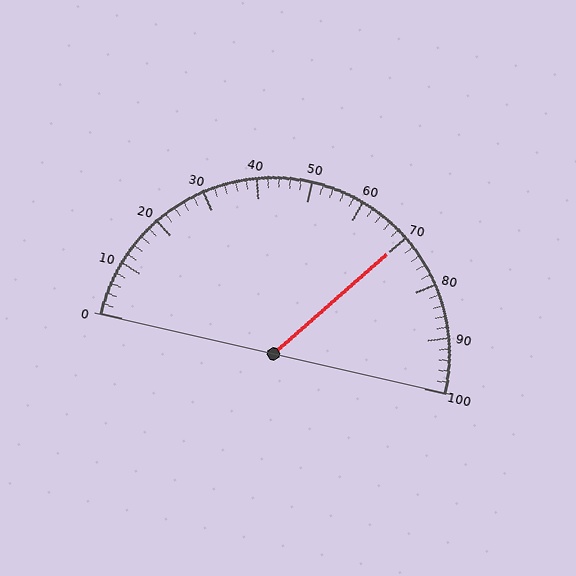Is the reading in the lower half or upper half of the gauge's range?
The reading is in the upper half of the range (0 to 100).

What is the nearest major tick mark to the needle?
The nearest major tick mark is 70.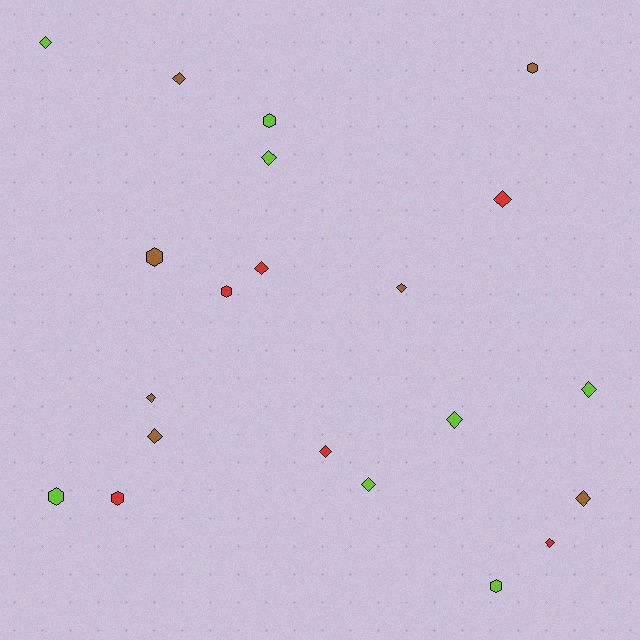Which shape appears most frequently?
Diamond, with 14 objects.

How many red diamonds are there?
There are 4 red diamonds.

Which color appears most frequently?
Lime, with 8 objects.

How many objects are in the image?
There are 21 objects.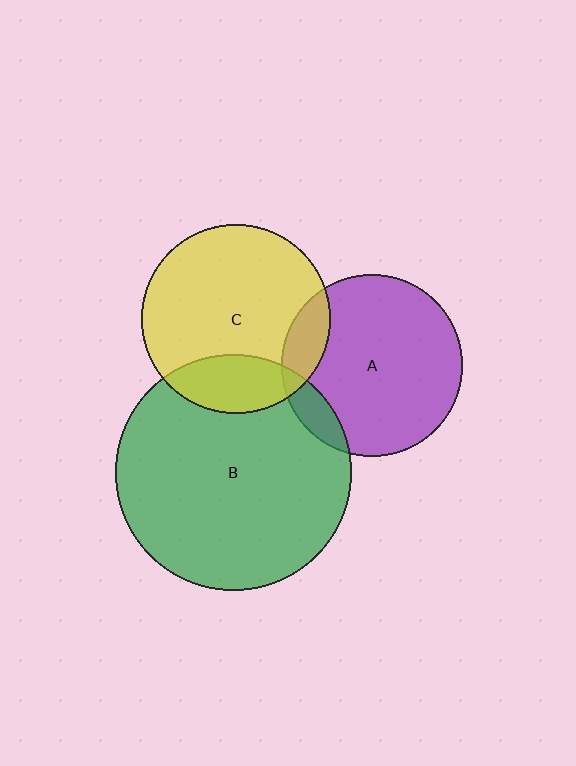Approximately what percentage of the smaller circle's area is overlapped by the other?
Approximately 20%.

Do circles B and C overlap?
Yes.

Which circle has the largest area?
Circle B (green).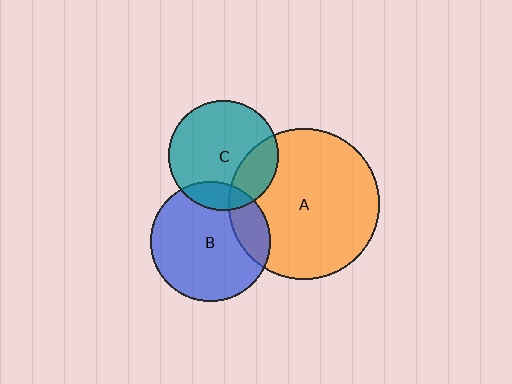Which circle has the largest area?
Circle A (orange).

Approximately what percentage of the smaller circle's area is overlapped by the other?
Approximately 20%.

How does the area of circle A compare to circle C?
Approximately 1.9 times.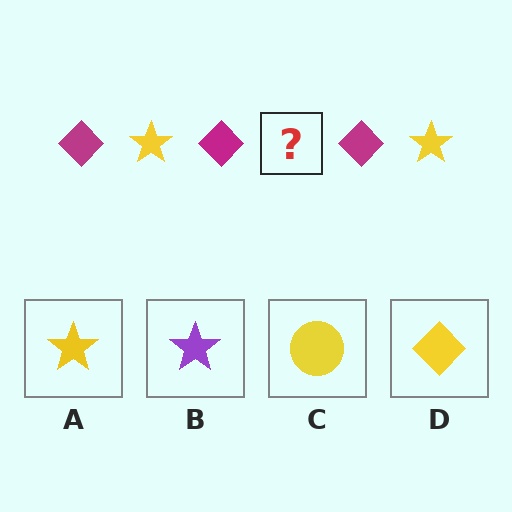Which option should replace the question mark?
Option A.